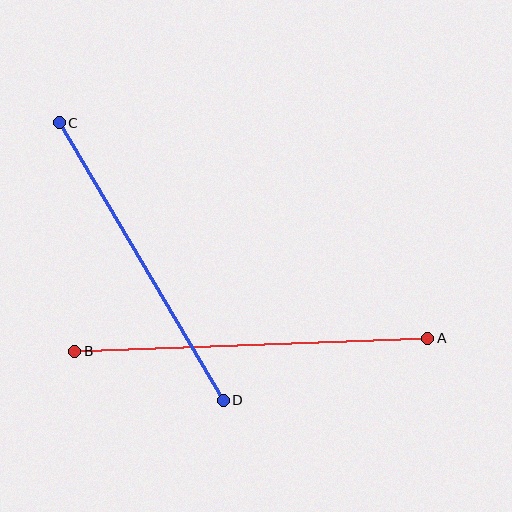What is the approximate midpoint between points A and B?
The midpoint is at approximately (251, 345) pixels.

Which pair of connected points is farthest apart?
Points A and B are farthest apart.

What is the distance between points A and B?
The distance is approximately 354 pixels.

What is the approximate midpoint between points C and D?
The midpoint is at approximately (141, 262) pixels.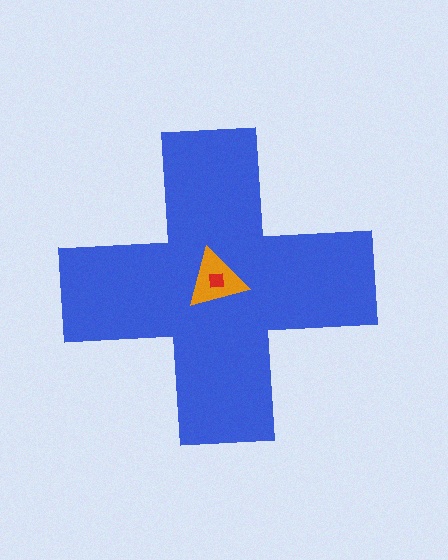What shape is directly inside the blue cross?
The orange triangle.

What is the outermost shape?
The blue cross.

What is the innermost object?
The red square.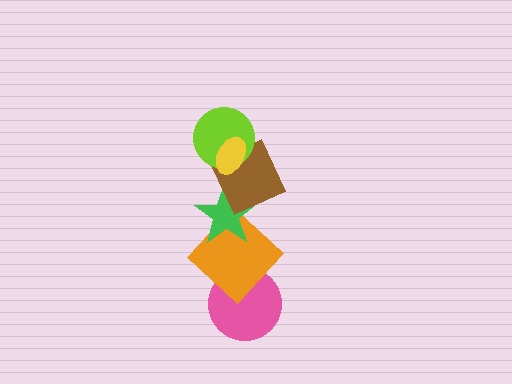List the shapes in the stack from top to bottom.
From top to bottom: the yellow ellipse, the lime circle, the brown square, the green star, the orange diamond, the pink circle.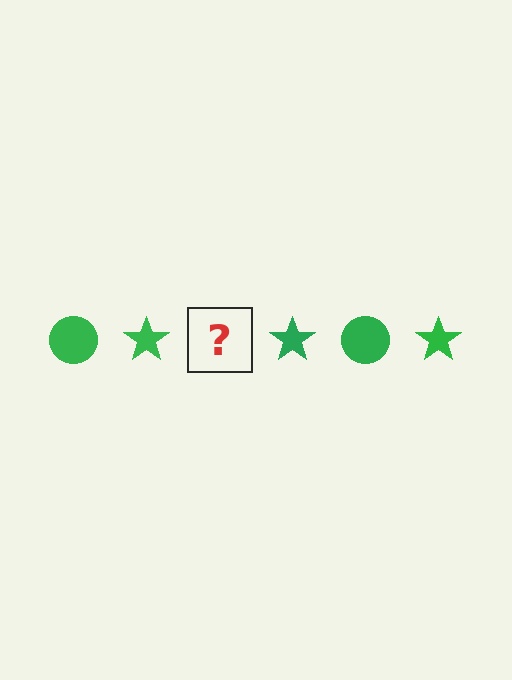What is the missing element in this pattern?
The missing element is a green circle.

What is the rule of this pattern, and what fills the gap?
The rule is that the pattern cycles through circle, star shapes in green. The gap should be filled with a green circle.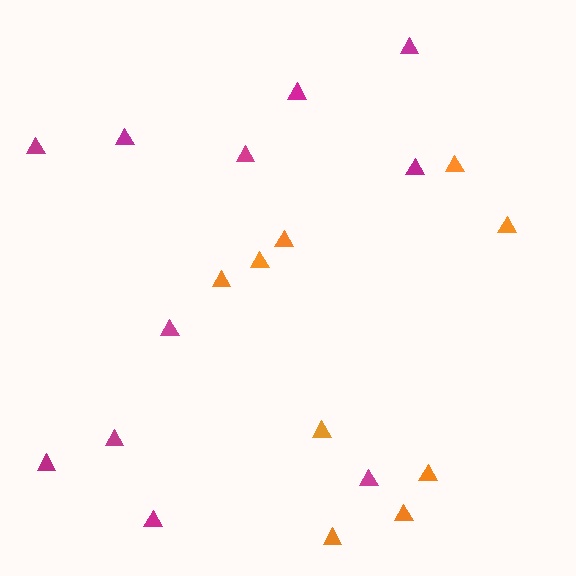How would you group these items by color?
There are 2 groups: one group of orange triangles (9) and one group of magenta triangles (11).